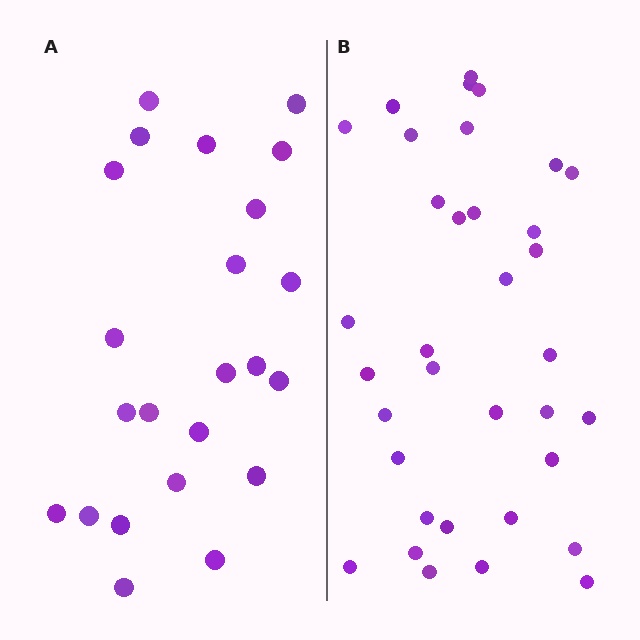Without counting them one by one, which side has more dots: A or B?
Region B (the right region) has more dots.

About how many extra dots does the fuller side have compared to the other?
Region B has roughly 12 or so more dots than region A.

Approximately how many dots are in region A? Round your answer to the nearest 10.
About 20 dots. (The exact count is 23, which rounds to 20.)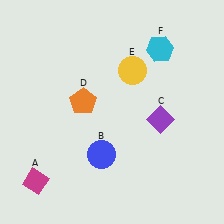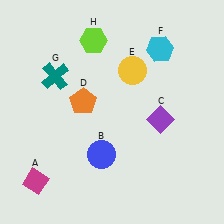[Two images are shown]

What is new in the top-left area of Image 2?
A teal cross (G) was added in the top-left area of Image 2.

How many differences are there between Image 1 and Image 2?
There are 2 differences between the two images.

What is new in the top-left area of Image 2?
A lime hexagon (H) was added in the top-left area of Image 2.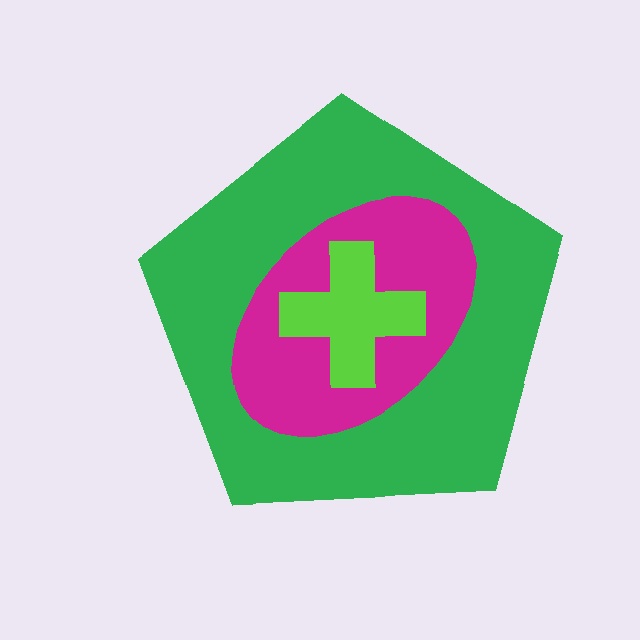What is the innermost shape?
The lime cross.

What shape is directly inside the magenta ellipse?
The lime cross.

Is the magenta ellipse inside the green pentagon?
Yes.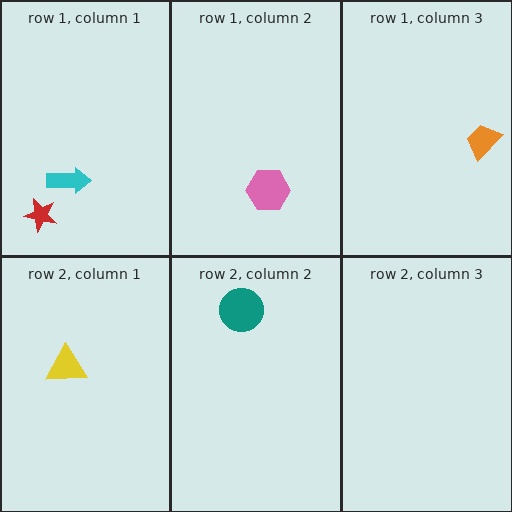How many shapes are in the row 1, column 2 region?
1.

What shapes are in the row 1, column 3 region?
The orange trapezoid.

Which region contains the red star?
The row 1, column 1 region.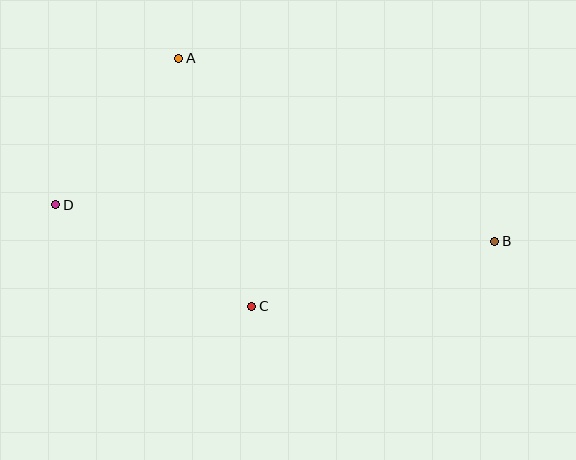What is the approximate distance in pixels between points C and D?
The distance between C and D is approximately 221 pixels.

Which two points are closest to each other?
Points A and D are closest to each other.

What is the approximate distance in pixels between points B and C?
The distance between B and C is approximately 252 pixels.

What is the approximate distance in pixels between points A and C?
The distance between A and C is approximately 258 pixels.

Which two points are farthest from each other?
Points B and D are farthest from each other.